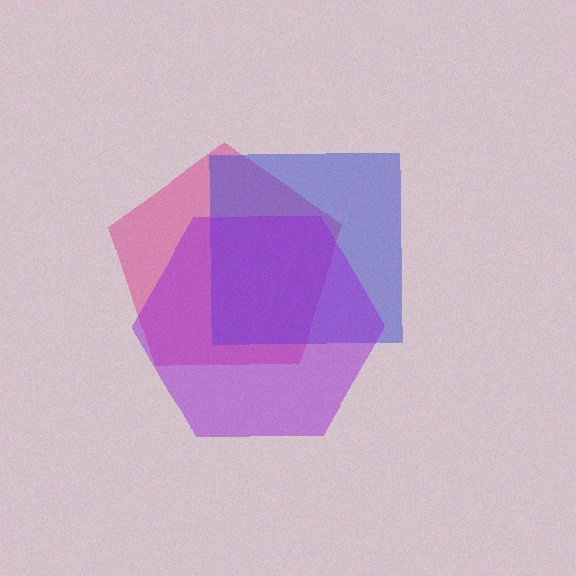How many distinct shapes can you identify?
There are 3 distinct shapes: a magenta pentagon, a blue square, a purple hexagon.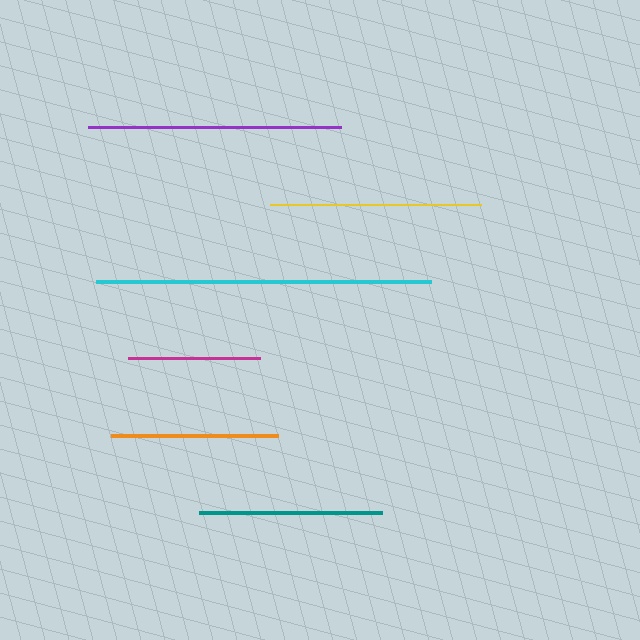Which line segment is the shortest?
The magenta line is the shortest at approximately 132 pixels.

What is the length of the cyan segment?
The cyan segment is approximately 336 pixels long.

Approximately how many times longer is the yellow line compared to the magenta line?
The yellow line is approximately 1.6 times the length of the magenta line.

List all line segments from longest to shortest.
From longest to shortest: cyan, purple, yellow, teal, orange, magenta.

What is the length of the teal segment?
The teal segment is approximately 183 pixels long.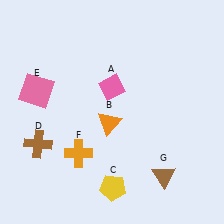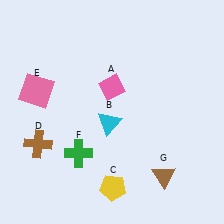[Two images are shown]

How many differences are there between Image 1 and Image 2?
There are 2 differences between the two images.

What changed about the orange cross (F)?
In Image 1, F is orange. In Image 2, it changed to green.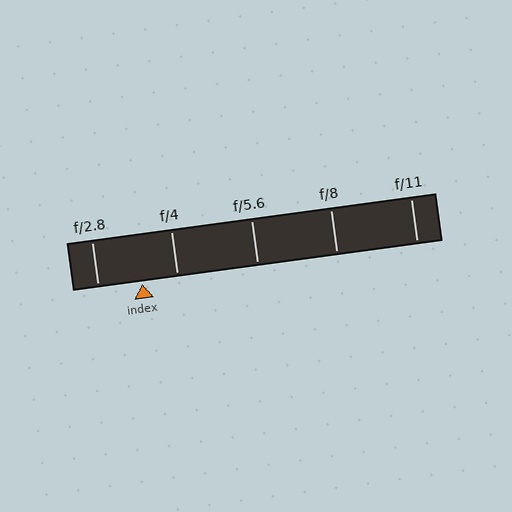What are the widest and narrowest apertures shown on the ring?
The widest aperture shown is f/2.8 and the narrowest is f/11.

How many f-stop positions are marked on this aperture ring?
There are 5 f-stop positions marked.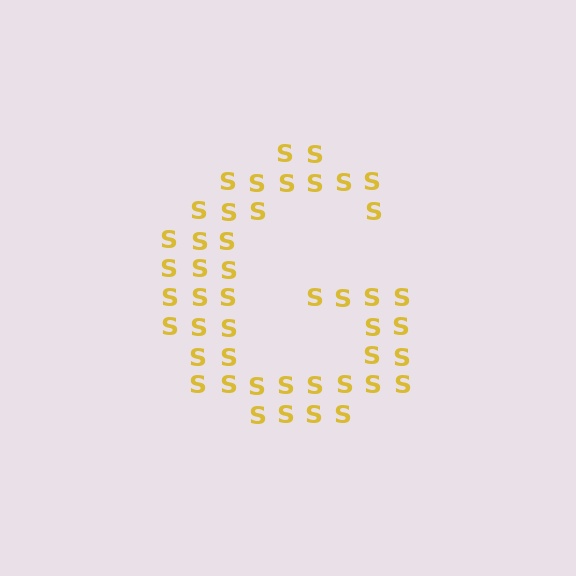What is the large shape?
The large shape is the letter G.